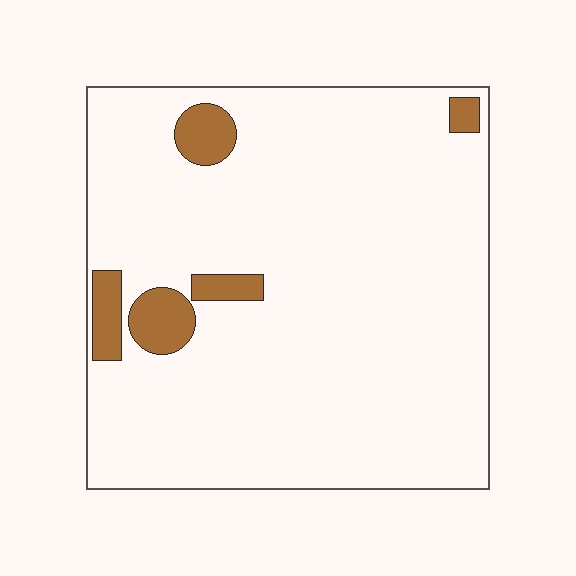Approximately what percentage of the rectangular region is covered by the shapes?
Approximately 10%.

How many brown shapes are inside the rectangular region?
5.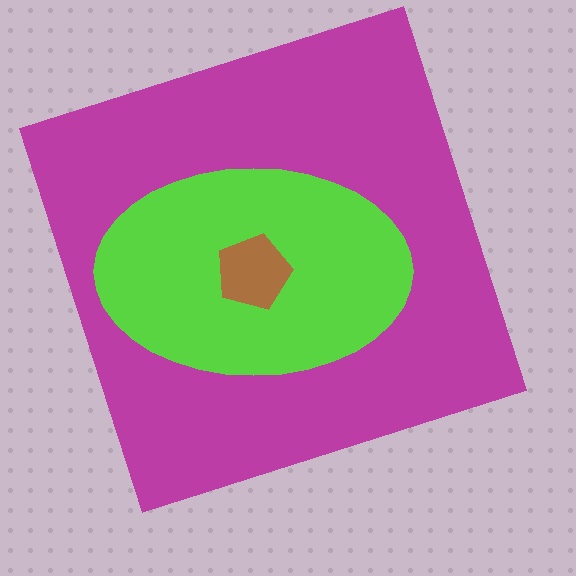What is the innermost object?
The brown pentagon.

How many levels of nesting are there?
3.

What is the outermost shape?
The magenta square.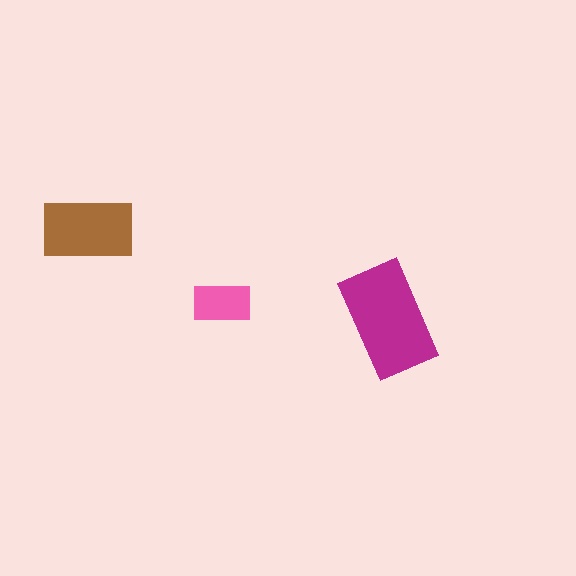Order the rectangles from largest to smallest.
the magenta one, the brown one, the pink one.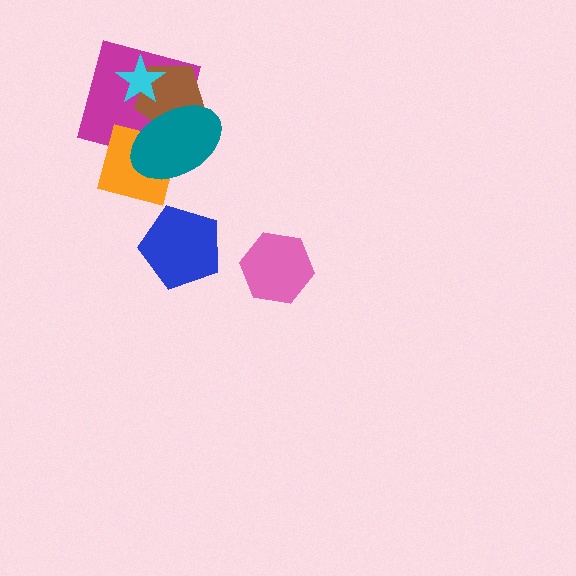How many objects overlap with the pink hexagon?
0 objects overlap with the pink hexagon.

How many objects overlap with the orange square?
2 objects overlap with the orange square.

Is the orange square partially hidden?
Yes, it is partially covered by another shape.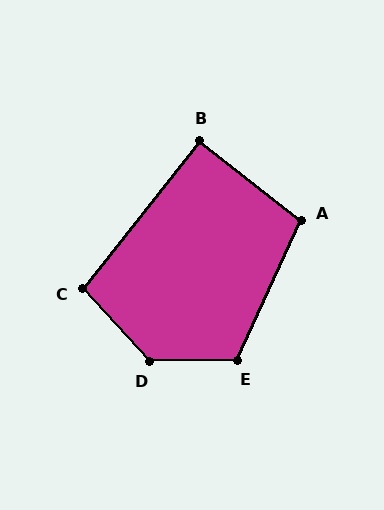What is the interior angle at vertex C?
Approximately 99 degrees (obtuse).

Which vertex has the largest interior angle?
D, at approximately 132 degrees.